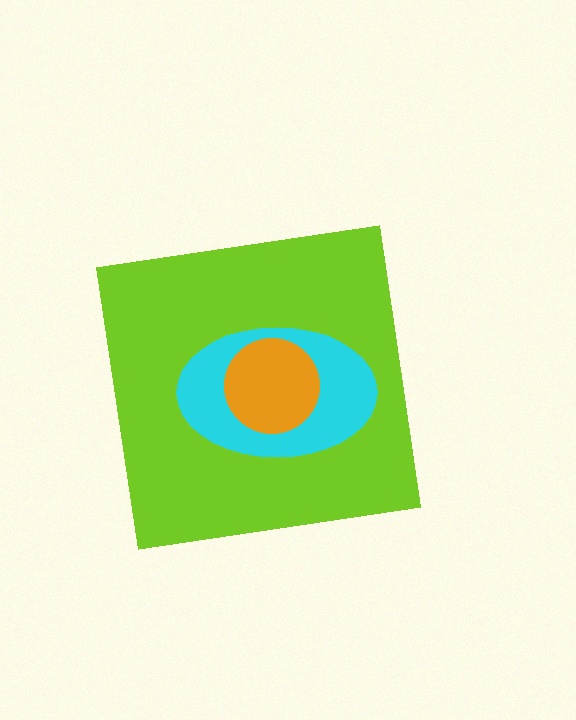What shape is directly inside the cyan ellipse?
The orange circle.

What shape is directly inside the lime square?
The cyan ellipse.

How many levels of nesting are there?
3.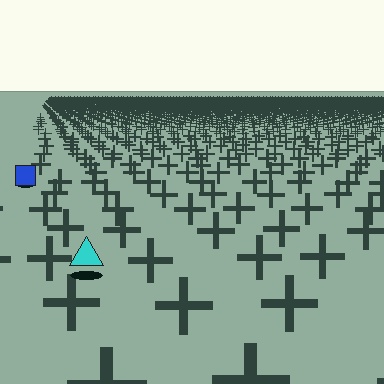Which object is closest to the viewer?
The cyan triangle is closest. The texture marks near it are larger and more spread out.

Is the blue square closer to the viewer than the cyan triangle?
No. The cyan triangle is closer — you can tell from the texture gradient: the ground texture is coarser near it.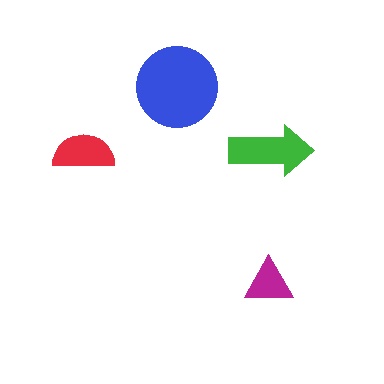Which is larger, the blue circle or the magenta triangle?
The blue circle.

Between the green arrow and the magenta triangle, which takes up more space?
The green arrow.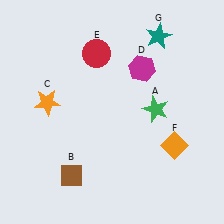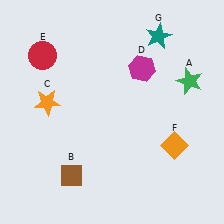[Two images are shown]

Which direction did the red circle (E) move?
The red circle (E) moved left.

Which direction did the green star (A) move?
The green star (A) moved right.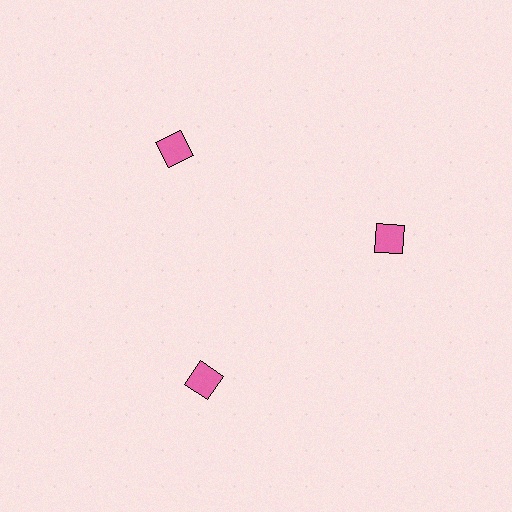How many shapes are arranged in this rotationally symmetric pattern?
There are 3 shapes, arranged in 3 groups of 1.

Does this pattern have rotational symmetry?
Yes, this pattern has 3-fold rotational symmetry. It looks the same after rotating 120 degrees around the center.